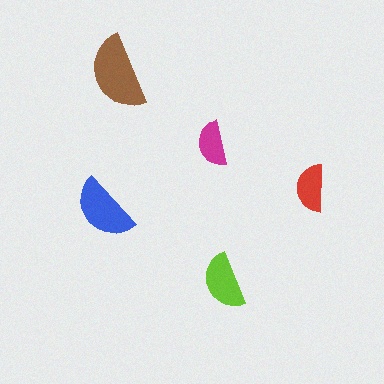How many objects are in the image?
There are 5 objects in the image.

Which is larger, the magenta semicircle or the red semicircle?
The red one.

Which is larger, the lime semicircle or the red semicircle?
The lime one.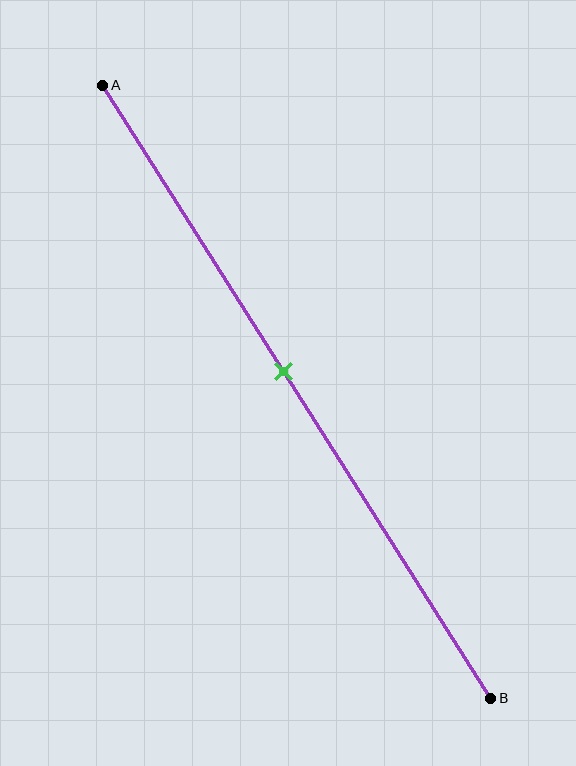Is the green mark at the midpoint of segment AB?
No, the mark is at about 45% from A, not at the 50% midpoint.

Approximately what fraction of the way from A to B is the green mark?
The green mark is approximately 45% of the way from A to B.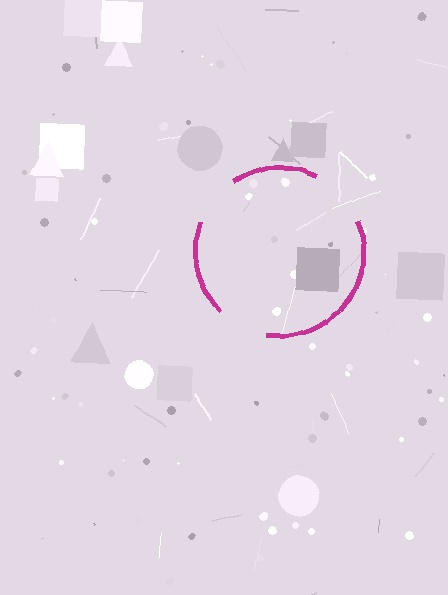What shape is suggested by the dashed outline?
The dashed outline suggests a circle.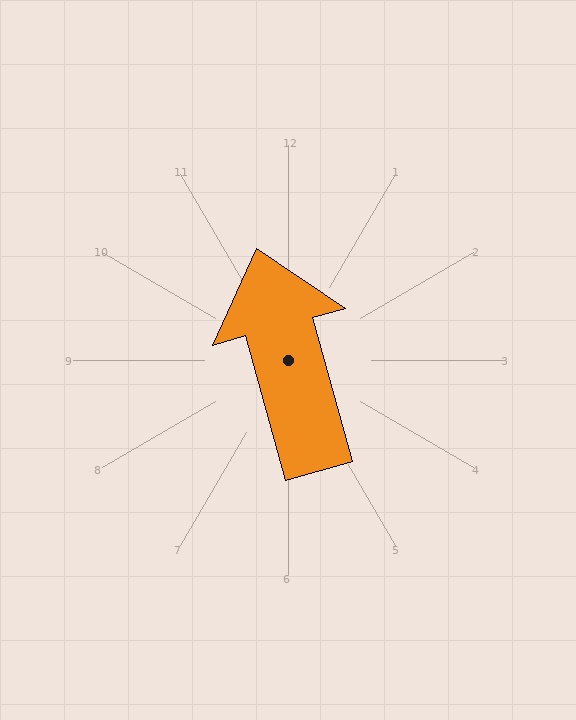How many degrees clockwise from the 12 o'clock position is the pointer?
Approximately 344 degrees.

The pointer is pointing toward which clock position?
Roughly 11 o'clock.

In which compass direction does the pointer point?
North.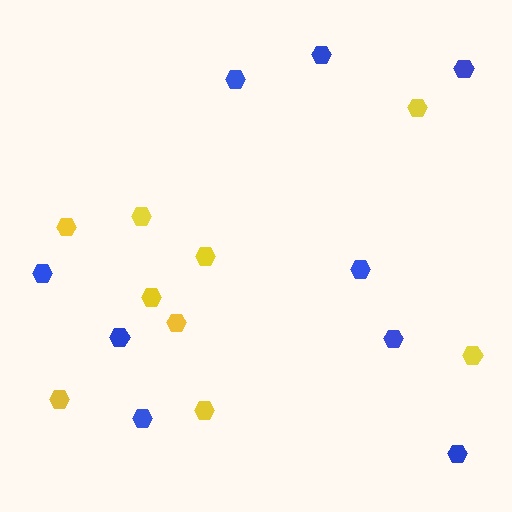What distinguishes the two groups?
There are 2 groups: one group of blue hexagons (9) and one group of yellow hexagons (9).